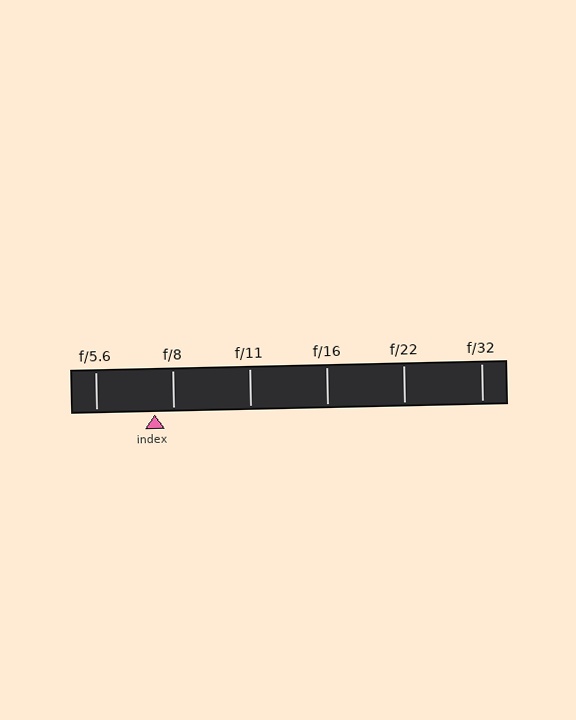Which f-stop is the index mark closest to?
The index mark is closest to f/8.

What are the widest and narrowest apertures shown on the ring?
The widest aperture shown is f/5.6 and the narrowest is f/32.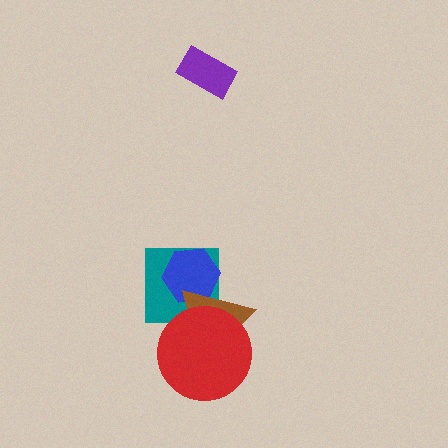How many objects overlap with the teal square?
3 objects overlap with the teal square.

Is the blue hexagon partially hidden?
Yes, it is partially covered by another shape.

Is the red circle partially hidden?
No, no other shape covers it.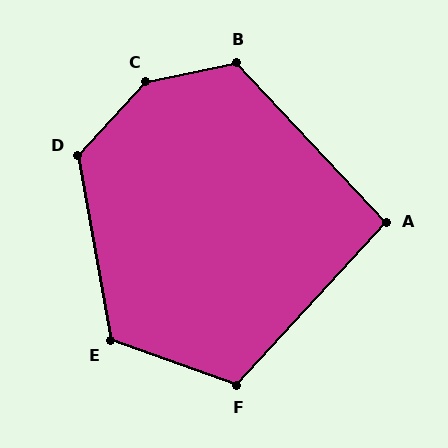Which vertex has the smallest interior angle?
A, at approximately 95 degrees.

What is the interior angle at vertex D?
Approximately 127 degrees (obtuse).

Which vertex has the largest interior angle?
C, at approximately 145 degrees.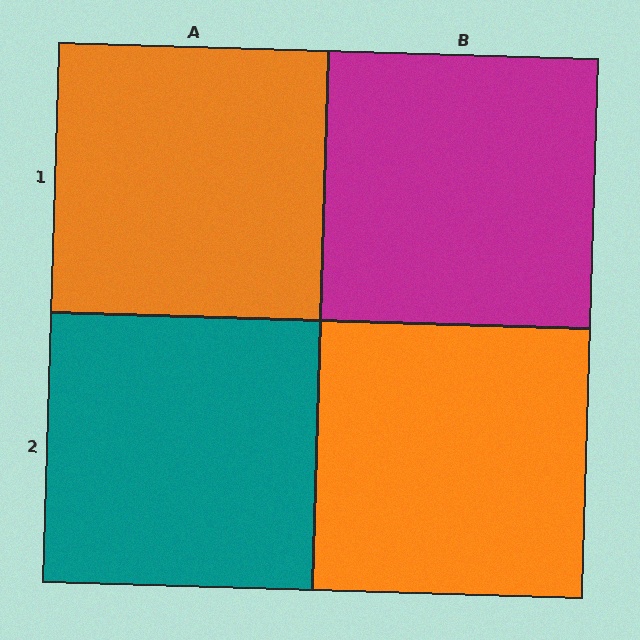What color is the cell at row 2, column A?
Teal.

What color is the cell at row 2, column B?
Orange.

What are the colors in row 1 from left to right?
Orange, magenta.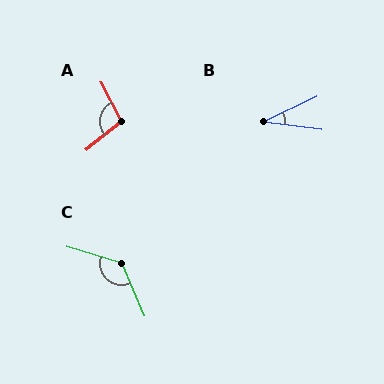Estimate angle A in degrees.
Approximately 101 degrees.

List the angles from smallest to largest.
B (33°), A (101°), C (130°).